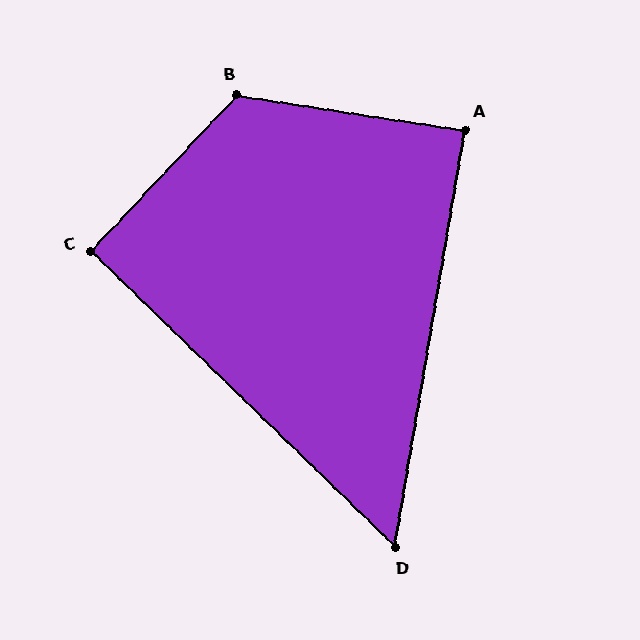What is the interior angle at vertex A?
Approximately 89 degrees (approximately right).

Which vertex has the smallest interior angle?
D, at approximately 55 degrees.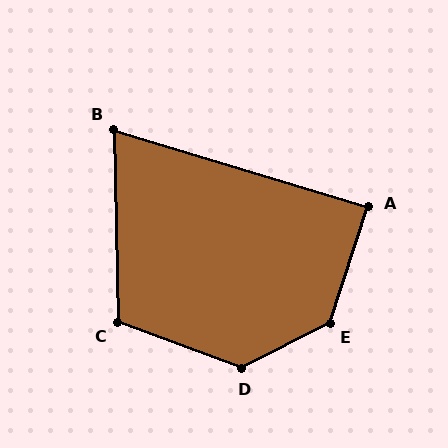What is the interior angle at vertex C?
Approximately 111 degrees (obtuse).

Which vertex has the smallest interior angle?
B, at approximately 72 degrees.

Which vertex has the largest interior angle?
E, at approximately 135 degrees.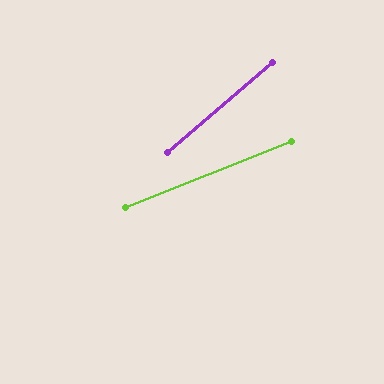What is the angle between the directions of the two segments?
Approximately 19 degrees.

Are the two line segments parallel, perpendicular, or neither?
Neither parallel nor perpendicular — they differ by about 19°.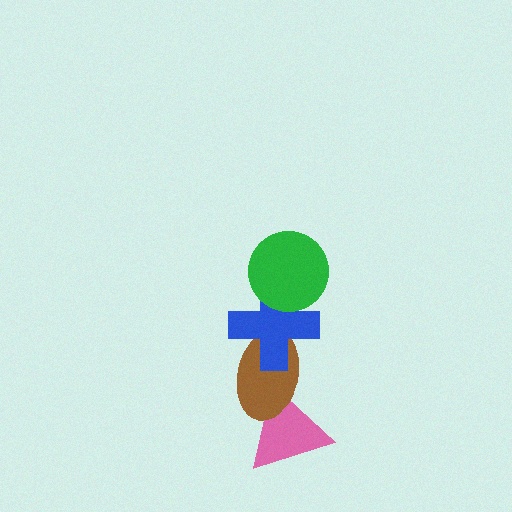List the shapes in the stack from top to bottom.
From top to bottom: the green circle, the blue cross, the brown ellipse, the pink triangle.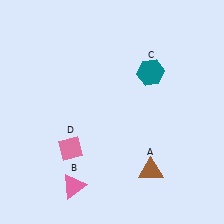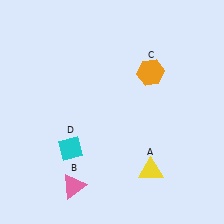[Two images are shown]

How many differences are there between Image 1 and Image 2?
There are 3 differences between the two images.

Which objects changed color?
A changed from brown to yellow. C changed from teal to orange. D changed from pink to cyan.